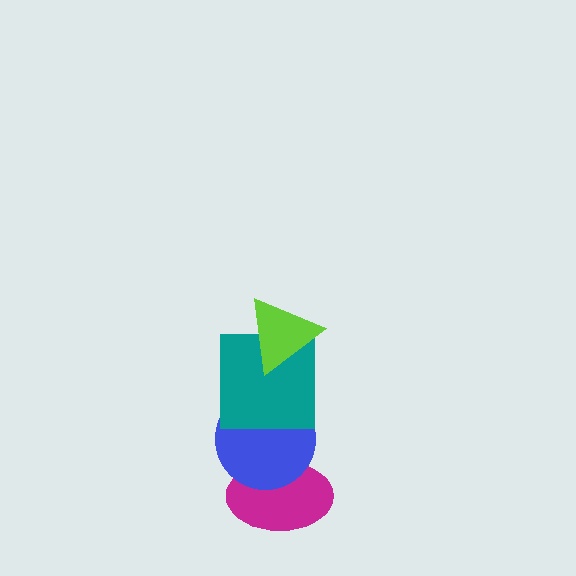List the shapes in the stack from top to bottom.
From top to bottom: the lime triangle, the teal square, the blue circle, the magenta ellipse.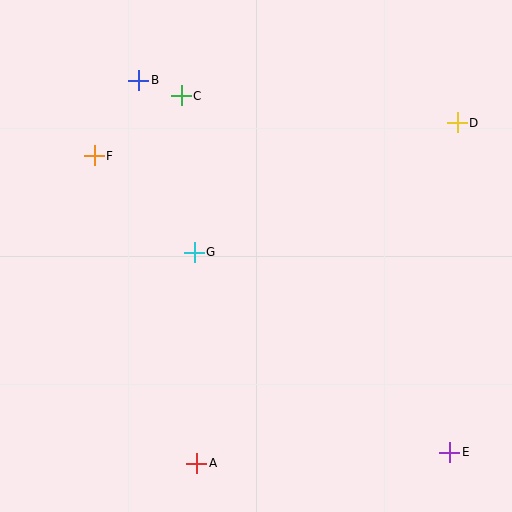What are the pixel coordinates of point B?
Point B is at (139, 80).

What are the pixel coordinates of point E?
Point E is at (450, 452).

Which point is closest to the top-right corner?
Point D is closest to the top-right corner.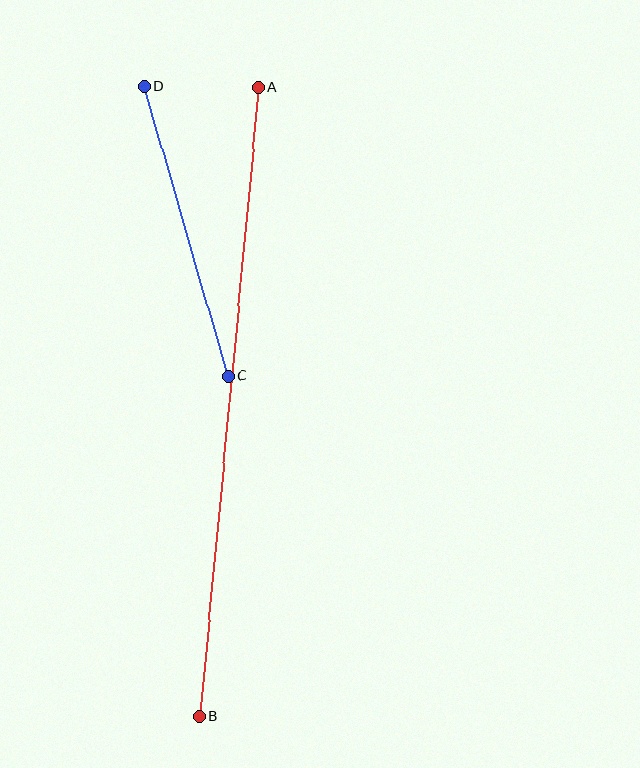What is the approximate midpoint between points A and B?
The midpoint is at approximately (229, 402) pixels.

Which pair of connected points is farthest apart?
Points A and B are farthest apart.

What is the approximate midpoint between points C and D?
The midpoint is at approximately (186, 231) pixels.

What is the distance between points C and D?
The distance is approximately 302 pixels.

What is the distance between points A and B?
The distance is approximately 631 pixels.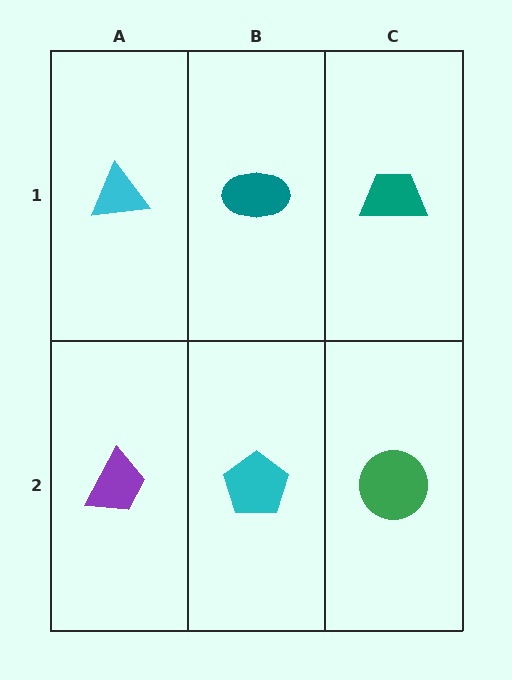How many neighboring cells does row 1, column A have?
2.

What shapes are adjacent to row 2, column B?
A teal ellipse (row 1, column B), a purple trapezoid (row 2, column A), a green circle (row 2, column C).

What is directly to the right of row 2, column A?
A cyan pentagon.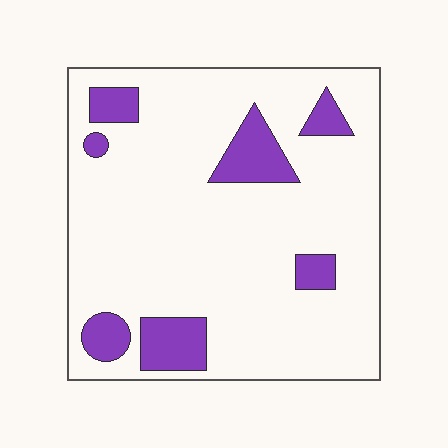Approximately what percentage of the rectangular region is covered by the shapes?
Approximately 15%.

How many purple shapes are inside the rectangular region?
7.